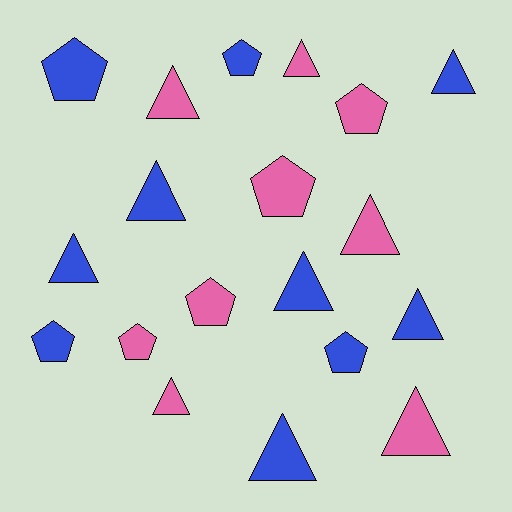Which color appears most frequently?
Blue, with 10 objects.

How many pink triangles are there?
There are 5 pink triangles.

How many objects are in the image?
There are 19 objects.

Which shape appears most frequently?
Triangle, with 11 objects.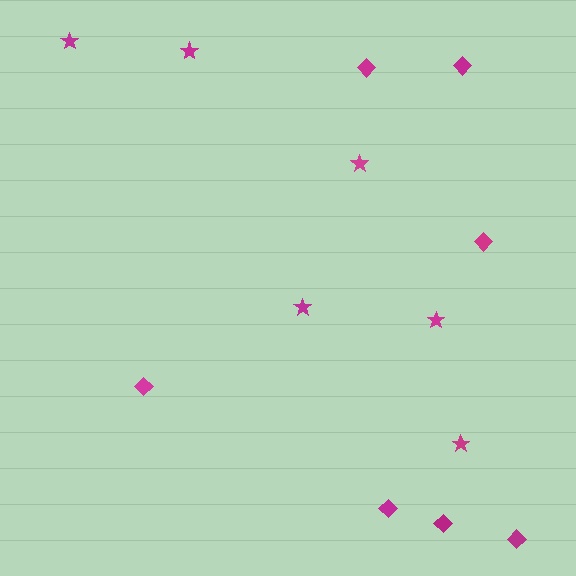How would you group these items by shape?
There are 2 groups: one group of stars (6) and one group of diamonds (7).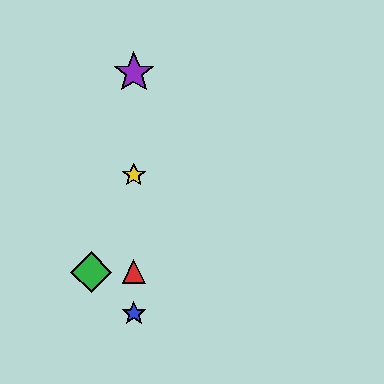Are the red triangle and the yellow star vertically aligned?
Yes, both are at x≈134.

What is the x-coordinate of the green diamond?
The green diamond is at x≈91.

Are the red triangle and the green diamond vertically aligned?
No, the red triangle is at x≈134 and the green diamond is at x≈91.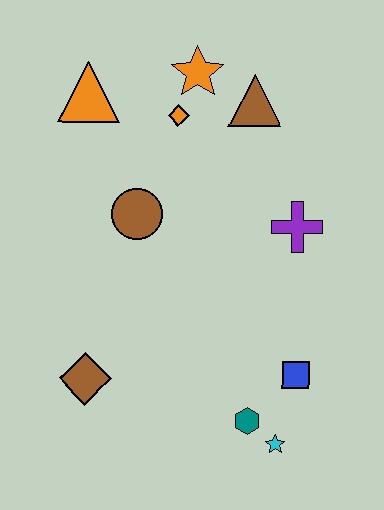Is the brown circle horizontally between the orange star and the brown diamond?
Yes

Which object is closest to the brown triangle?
The orange star is closest to the brown triangle.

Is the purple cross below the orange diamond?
Yes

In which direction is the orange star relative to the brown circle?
The orange star is above the brown circle.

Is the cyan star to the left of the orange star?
No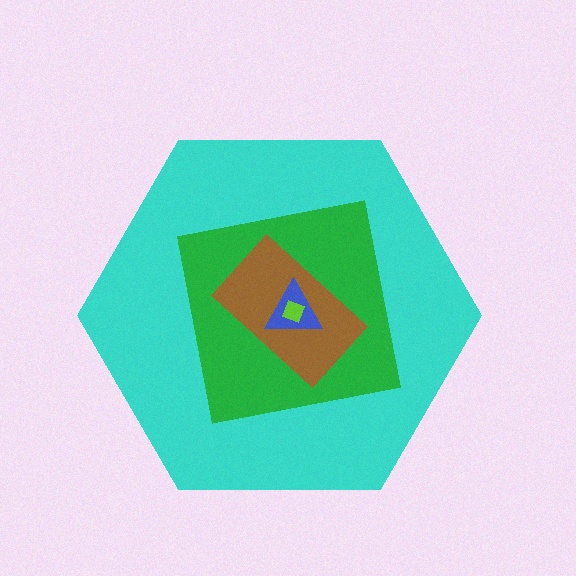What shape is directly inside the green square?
The brown rectangle.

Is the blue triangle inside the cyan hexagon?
Yes.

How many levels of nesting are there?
5.